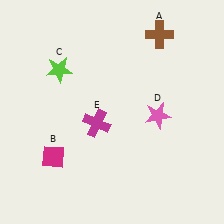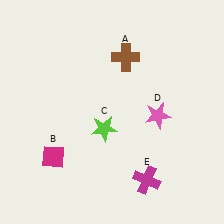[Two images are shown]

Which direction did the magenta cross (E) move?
The magenta cross (E) moved down.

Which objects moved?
The objects that moved are: the brown cross (A), the lime star (C), the magenta cross (E).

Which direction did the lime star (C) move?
The lime star (C) moved down.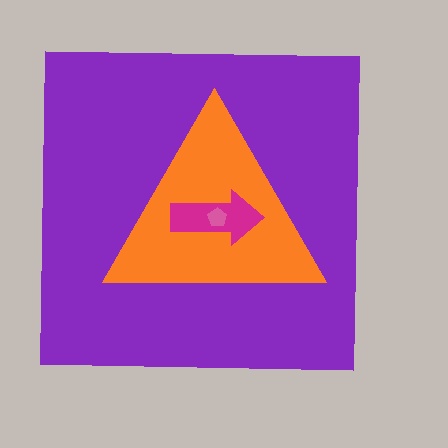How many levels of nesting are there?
4.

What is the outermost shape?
The purple square.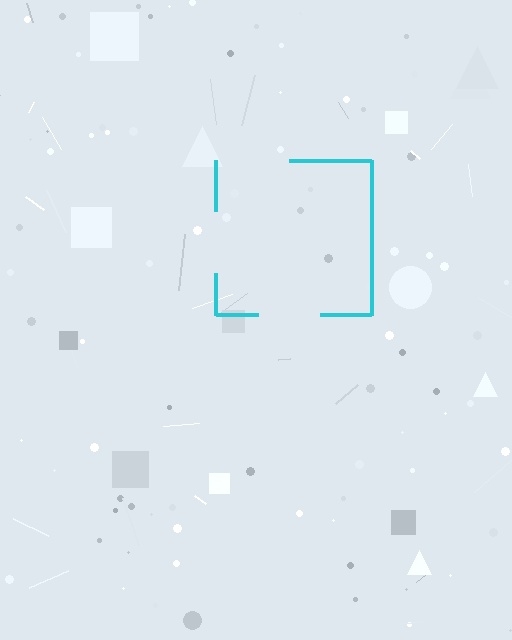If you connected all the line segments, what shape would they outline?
They would outline a square.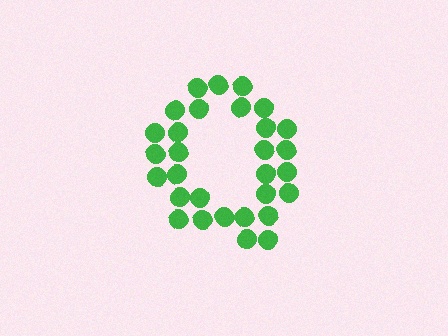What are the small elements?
The small elements are circles.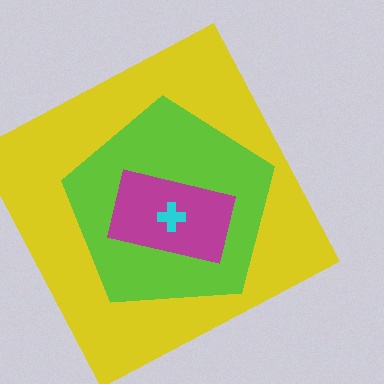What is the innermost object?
The cyan cross.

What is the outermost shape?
The yellow square.